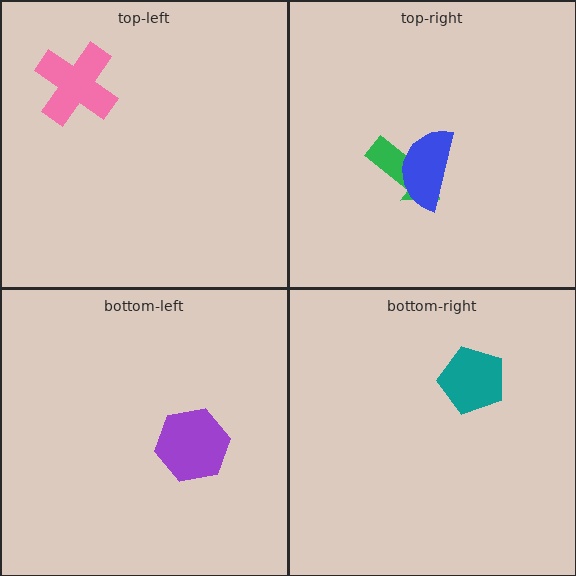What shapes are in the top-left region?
The pink cross.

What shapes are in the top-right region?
The green arrow, the blue semicircle.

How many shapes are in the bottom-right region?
1.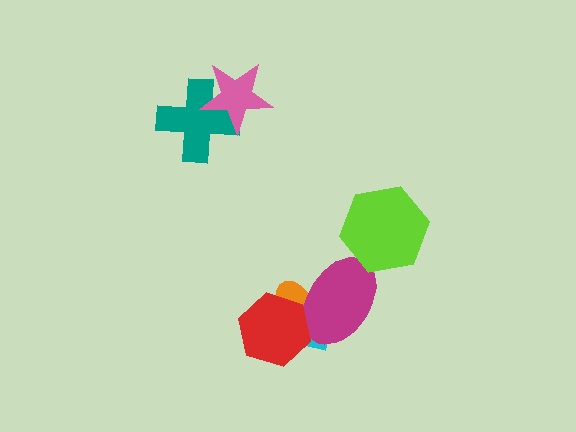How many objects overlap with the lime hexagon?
1 object overlaps with the lime hexagon.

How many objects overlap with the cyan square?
3 objects overlap with the cyan square.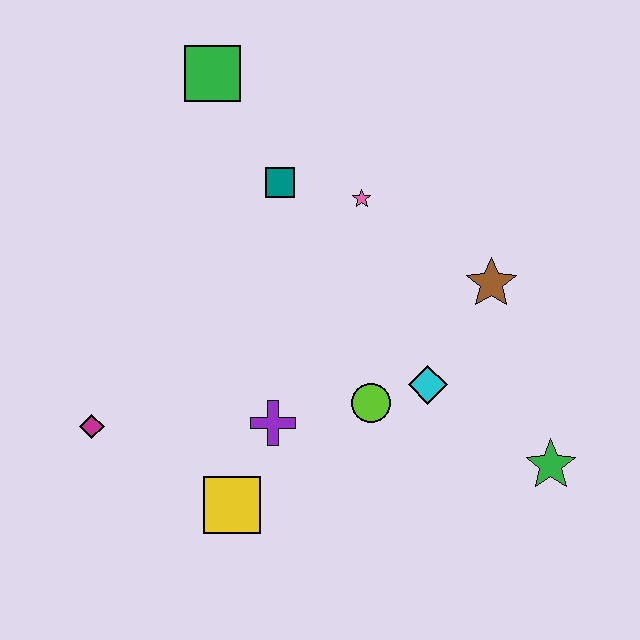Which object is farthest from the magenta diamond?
The green star is farthest from the magenta diamond.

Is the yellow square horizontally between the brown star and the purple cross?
No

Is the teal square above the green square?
No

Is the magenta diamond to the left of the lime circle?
Yes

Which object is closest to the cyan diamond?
The lime circle is closest to the cyan diamond.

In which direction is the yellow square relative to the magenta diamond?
The yellow square is to the right of the magenta diamond.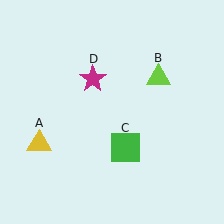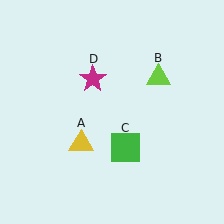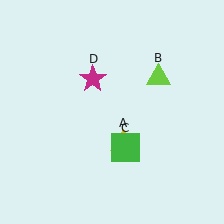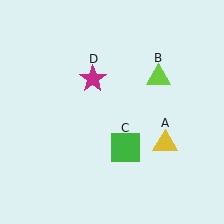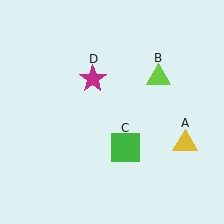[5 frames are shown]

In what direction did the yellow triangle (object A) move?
The yellow triangle (object A) moved right.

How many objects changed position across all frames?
1 object changed position: yellow triangle (object A).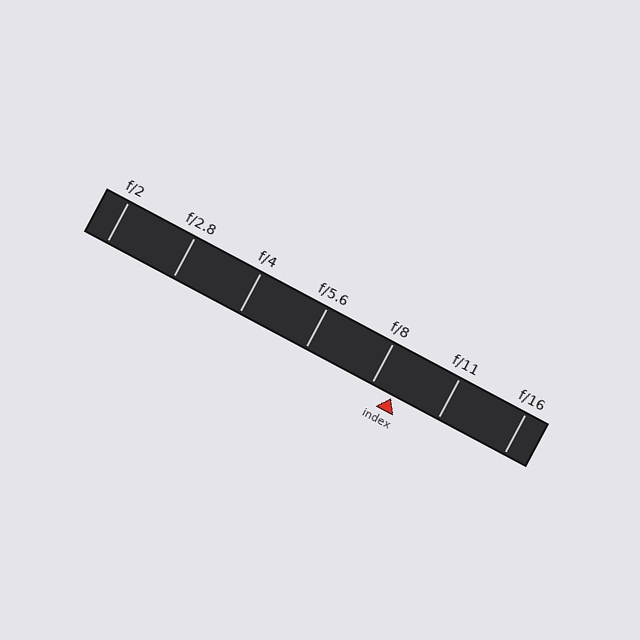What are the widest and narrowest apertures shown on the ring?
The widest aperture shown is f/2 and the narrowest is f/16.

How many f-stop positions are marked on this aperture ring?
There are 7 f-stop positions marked.